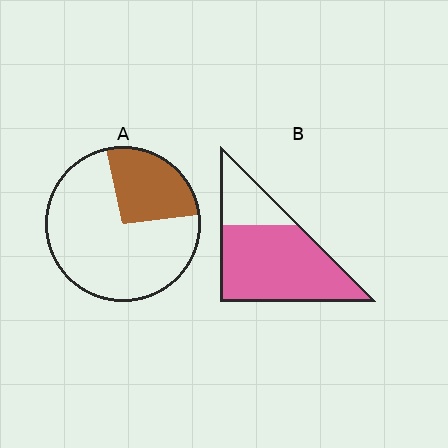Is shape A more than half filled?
No.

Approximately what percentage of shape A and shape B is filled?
A is approximately 25% and B is approximately 75%.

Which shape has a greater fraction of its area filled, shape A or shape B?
Shape B.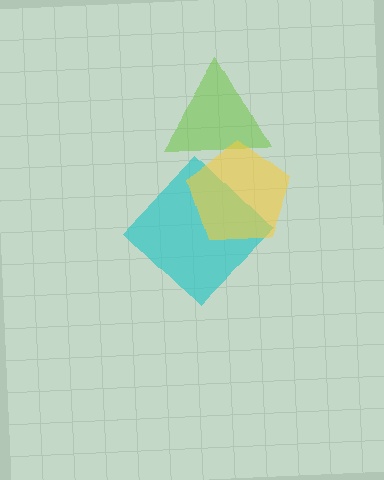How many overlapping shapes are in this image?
There are 3 overlapping shapes in the image.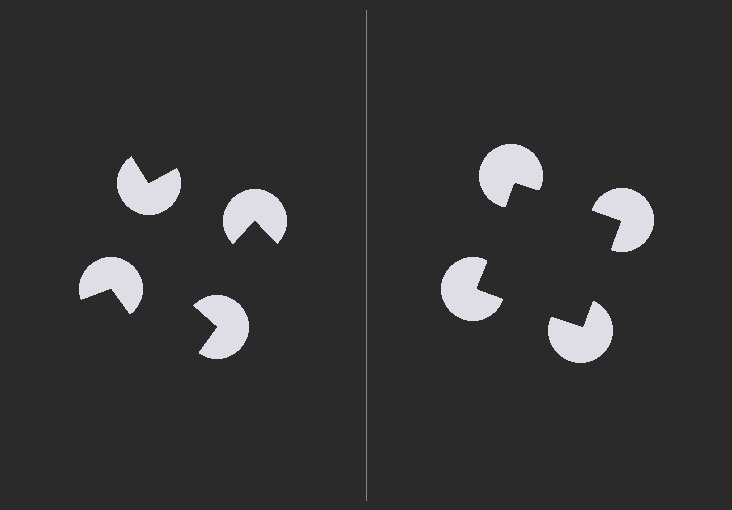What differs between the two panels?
The pac-man discs are positioned identically on both sides; only the wedge orientations differ. On the right they align to a square; on the left they are misaligned.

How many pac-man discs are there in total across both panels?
8 — 4 on each side.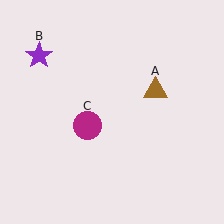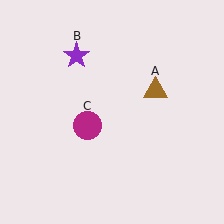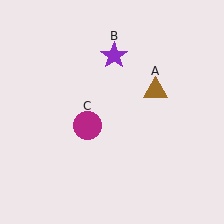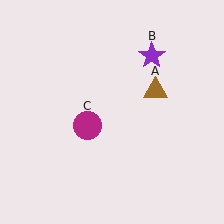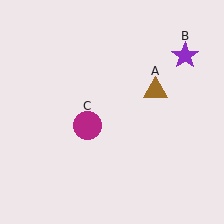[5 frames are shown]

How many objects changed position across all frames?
1 object changed position: purple star (object B).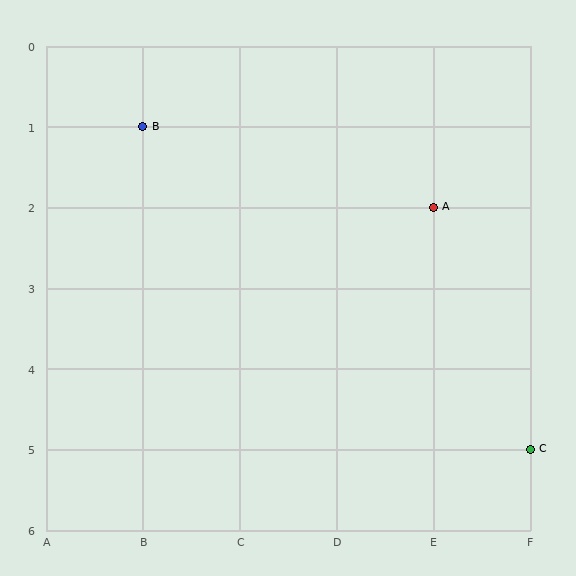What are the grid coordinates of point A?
Point A is at grid coordinates (E, 2).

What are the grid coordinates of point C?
Point C is at grid coordinates (F, 5).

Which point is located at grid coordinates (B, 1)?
Point B is at (B, 1).